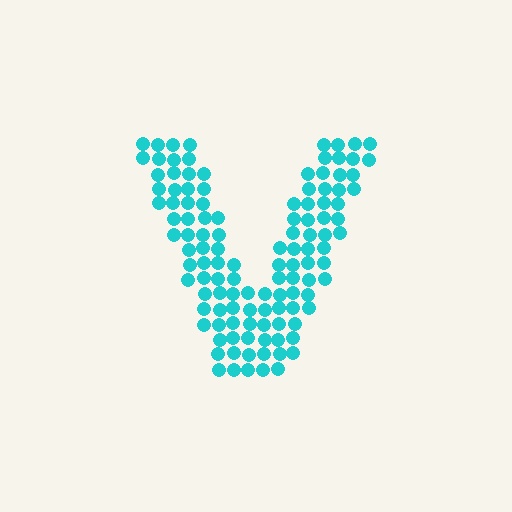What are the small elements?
The small elements are circles.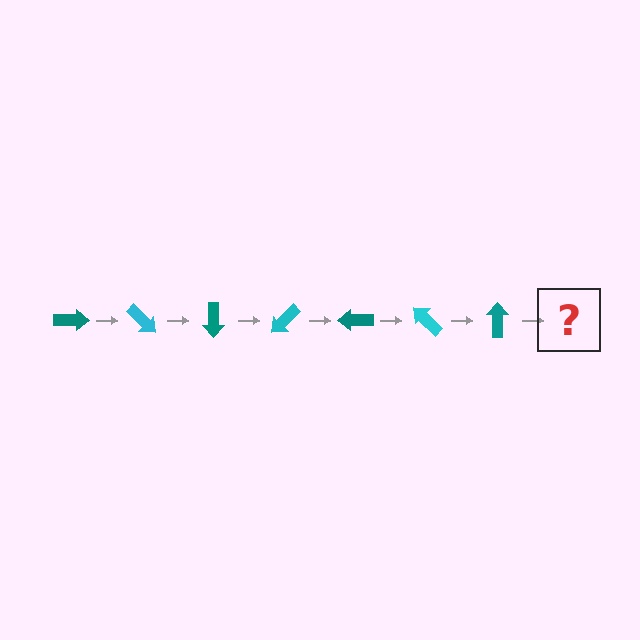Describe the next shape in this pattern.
It should be a cyan arrow, rotated 315 degrees from the start.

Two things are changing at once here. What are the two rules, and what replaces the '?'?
The two rules are that it rotates 45 degrees each step and the color cycles through teal and cyan. The '?' should be a cyan arrow, rotated 315 degrees from the start.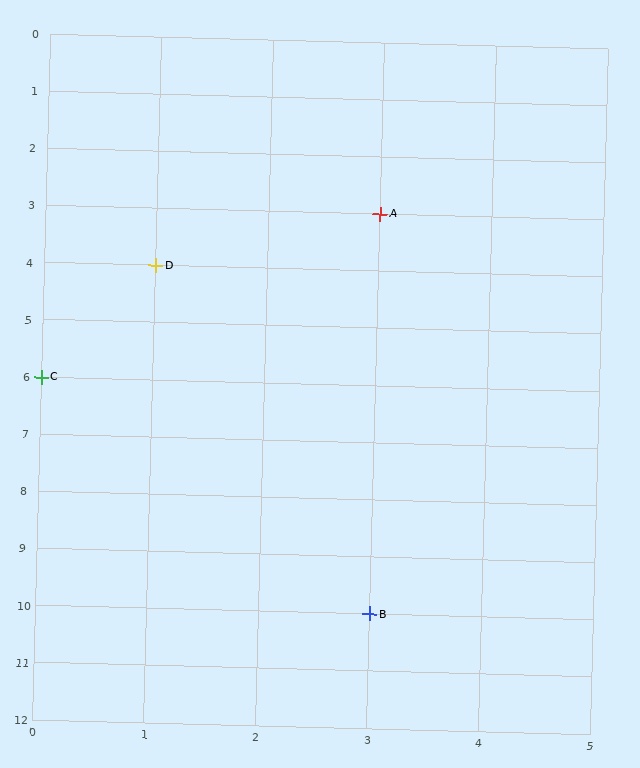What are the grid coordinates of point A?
Point A is at grid coordinates (3, 3).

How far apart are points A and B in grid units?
Points A and B are 7 rows apart.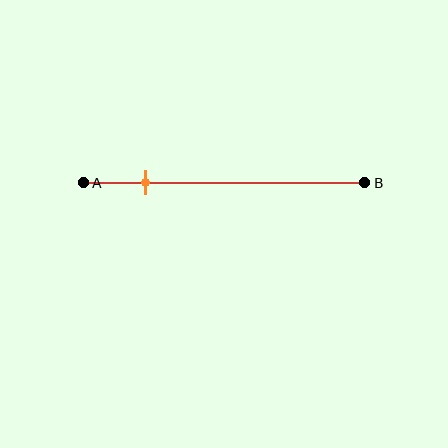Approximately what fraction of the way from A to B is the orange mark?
The orange mark is approximately 20% of the way from A to B.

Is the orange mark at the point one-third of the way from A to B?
No, the mark is at about 20% from A, not at the 33% one-third point.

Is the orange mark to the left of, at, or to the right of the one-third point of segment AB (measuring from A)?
The orange mark is to the left of the one-third point of segment AB.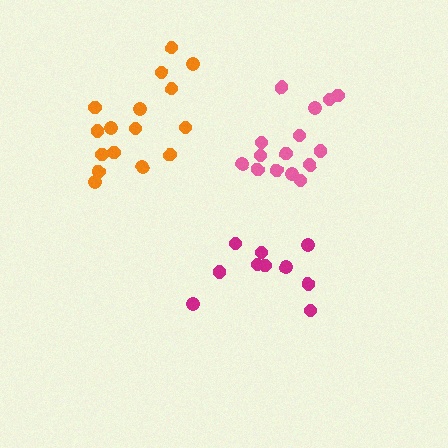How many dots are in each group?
Group 1: 16 dots, Group 2: 10 dots, Group 3: 15 dots (41 total).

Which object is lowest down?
The magenta cluster is bottommost.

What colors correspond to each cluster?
The clusters are colored: orange, magenta, pink.